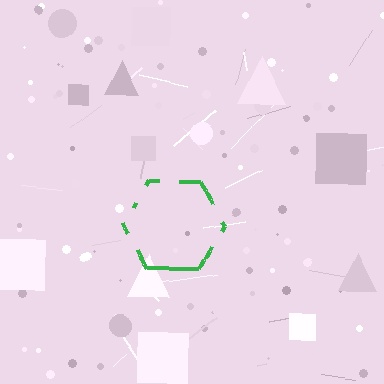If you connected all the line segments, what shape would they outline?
They would outline a hexagon.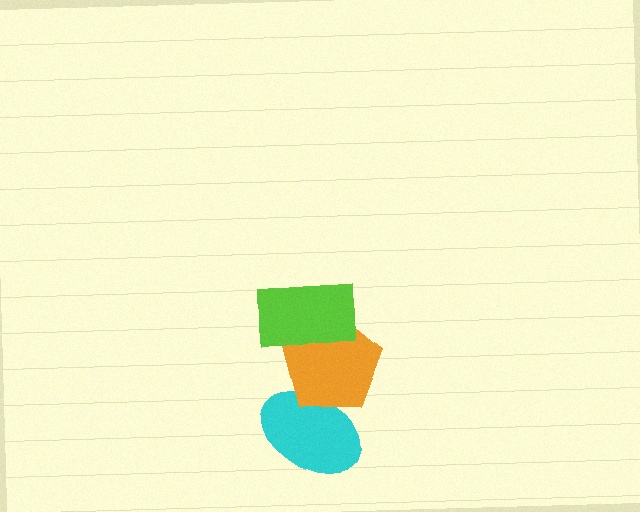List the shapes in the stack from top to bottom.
From top to bottom: the lime rectangle, the orange pentagon, the cyan ellipse.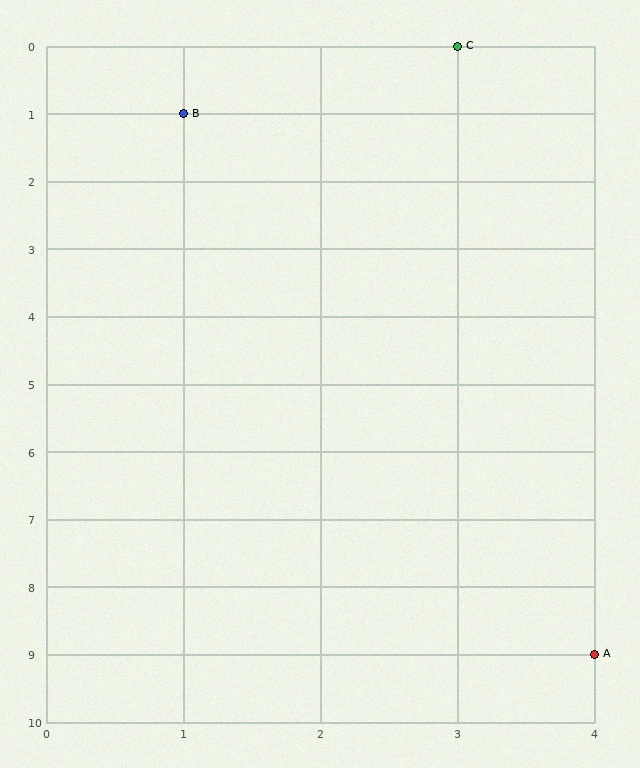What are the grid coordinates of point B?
Point B is at grid coordinates (1, 1).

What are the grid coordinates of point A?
Point A is at grid coordinates (4, 9).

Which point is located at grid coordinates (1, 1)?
Point B is at (1, 1).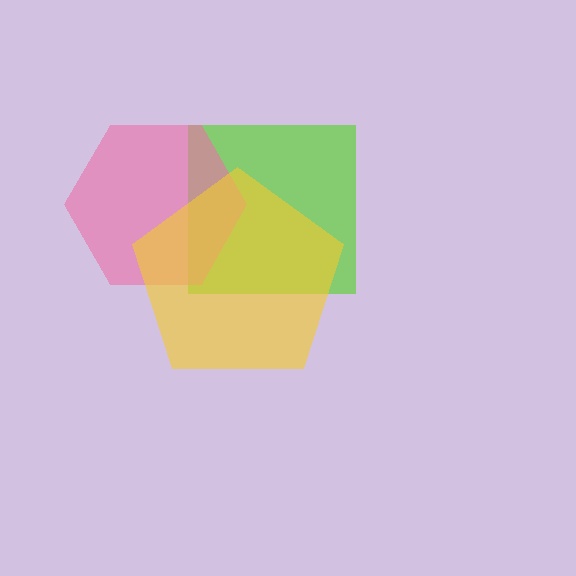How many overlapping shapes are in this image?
There are 3 overlapping shapes in the image.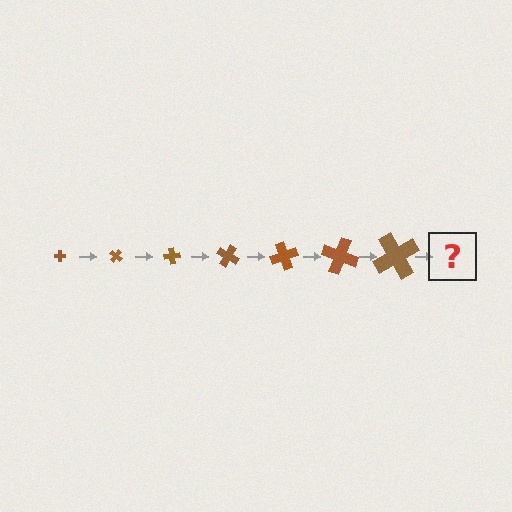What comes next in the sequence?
The next element should be a cross, larger than the previous one and rotated 280 degrees from the start.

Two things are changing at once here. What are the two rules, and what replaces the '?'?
The two rules are that the cross grows larger each step and it rotates 40 degrees each step. The '?' should be a cross, larger than the previous one and rotated 280 degrees from the start.